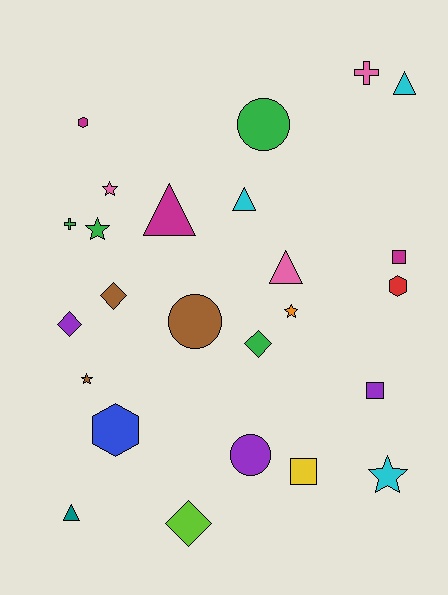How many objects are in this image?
There are 25 objects.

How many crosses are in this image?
There are 2 crosses.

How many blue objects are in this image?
There is 1 blue object.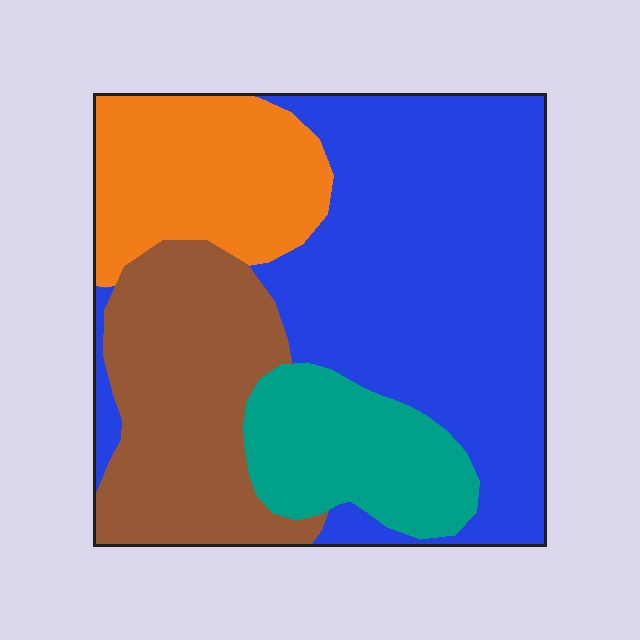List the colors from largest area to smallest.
From largest to smallest: blue, brown, orange, teal.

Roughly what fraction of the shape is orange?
Orange takes up about one sixth (1/6) of the shape.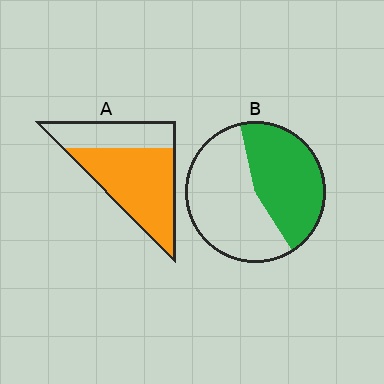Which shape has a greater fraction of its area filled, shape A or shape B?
Shape A.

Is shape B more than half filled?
No.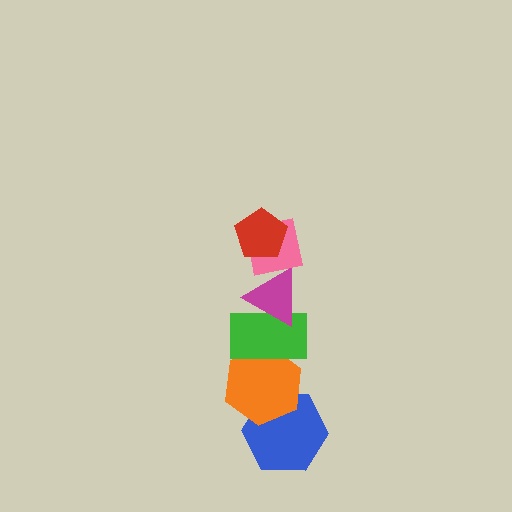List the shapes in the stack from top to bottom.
From top to bottom: the red pentagon, the pink square, the magenta triangle, the green rectangle, the orange hexagon, the blue hexagon.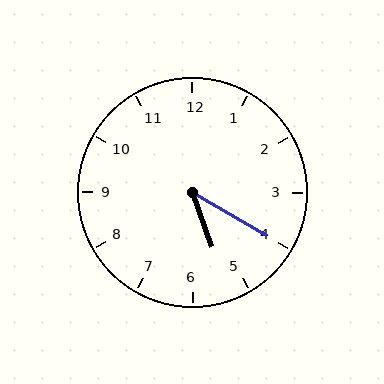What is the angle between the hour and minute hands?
Approximately 40 degrees.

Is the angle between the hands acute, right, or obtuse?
It is acute.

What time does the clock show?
5:20.